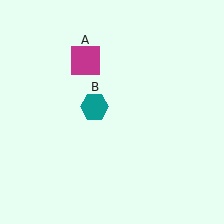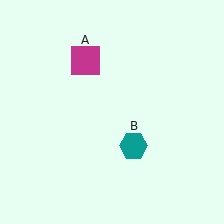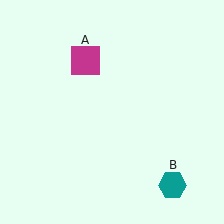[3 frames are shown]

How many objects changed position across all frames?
1 object changed position: teal hexagon (object B).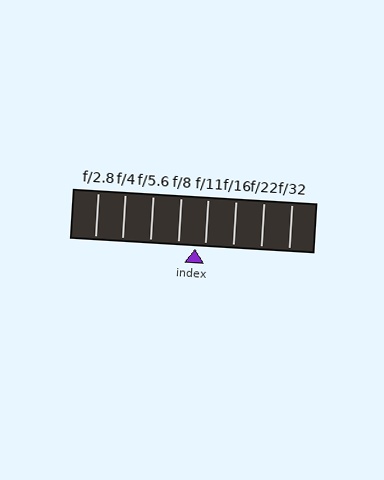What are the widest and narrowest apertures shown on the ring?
The widest aperture shown is f/2.8 and the narrowest is f/32.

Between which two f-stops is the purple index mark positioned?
The index mark is between f/8 and f/11.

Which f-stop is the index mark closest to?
The index mark is closest to f/11.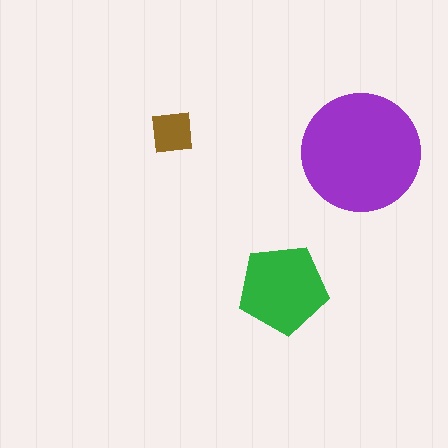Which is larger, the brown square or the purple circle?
The purple circle.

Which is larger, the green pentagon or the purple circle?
The purple circle.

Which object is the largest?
The purple circle.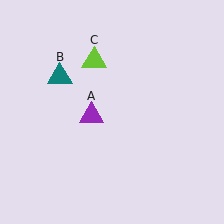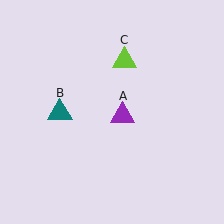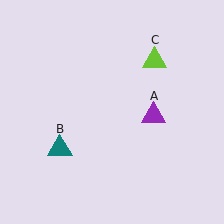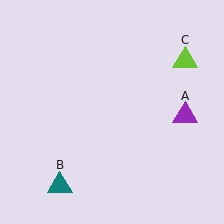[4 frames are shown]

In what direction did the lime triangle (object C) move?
The lime triangle (object C) moved right.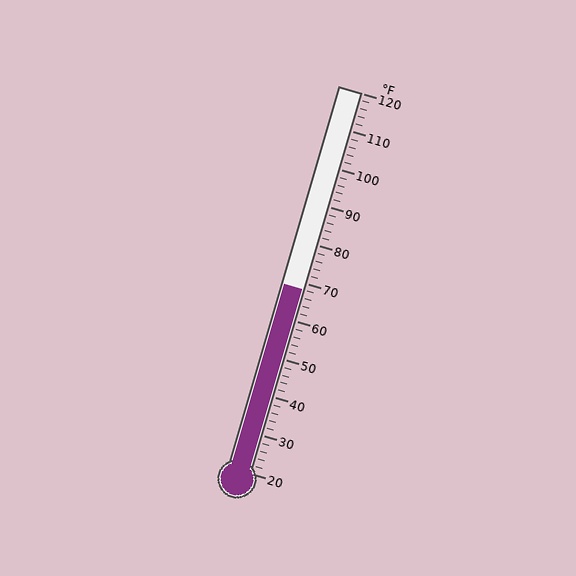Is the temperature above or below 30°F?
The temperature is above 30°F.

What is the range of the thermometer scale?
The thermometer scale ranges from 20°F to 120°F.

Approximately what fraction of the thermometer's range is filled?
The thermometer is filled to approximately 50% of its range.